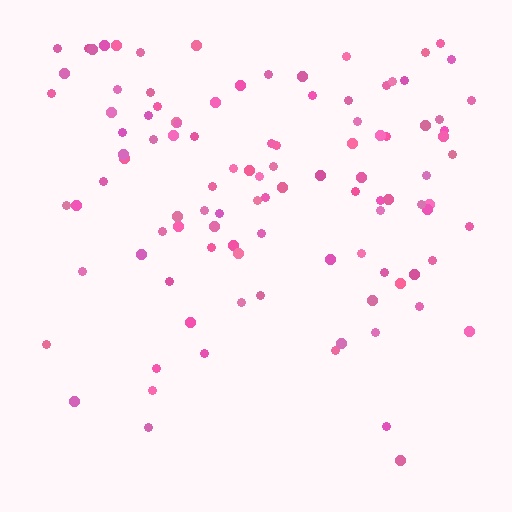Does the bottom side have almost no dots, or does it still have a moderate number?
Still a moderate number, just noticeably fewer than the top.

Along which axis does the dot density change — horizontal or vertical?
Vertical.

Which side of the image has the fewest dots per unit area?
The bottom.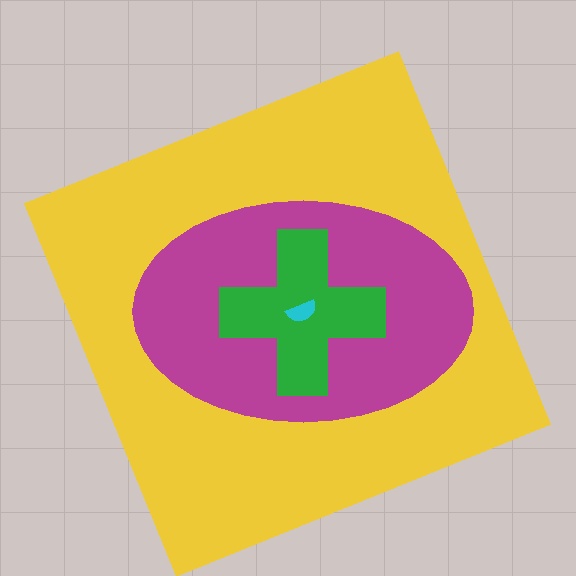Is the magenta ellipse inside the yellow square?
Yes.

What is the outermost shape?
The yellow square.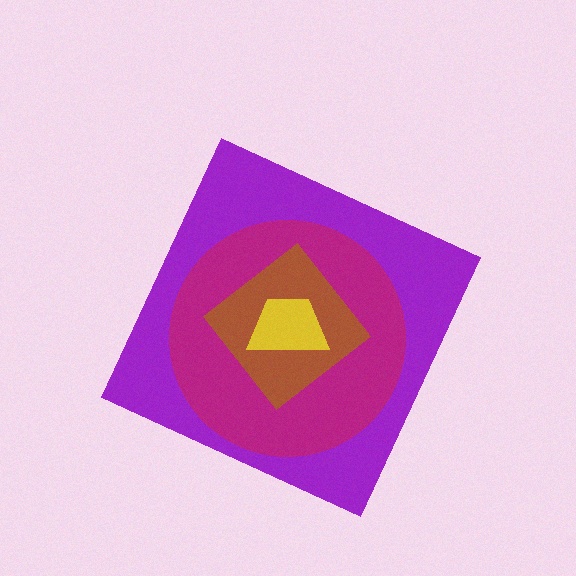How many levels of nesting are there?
4.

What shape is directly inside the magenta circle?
The brown diamond.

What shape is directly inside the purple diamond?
The magenta circle.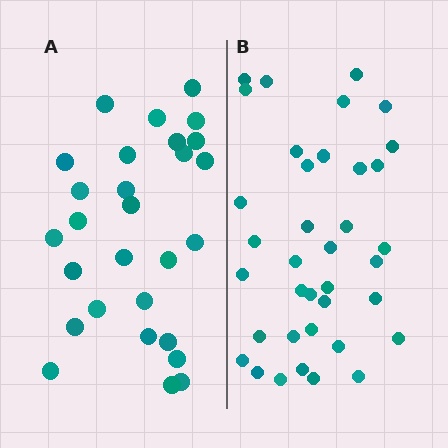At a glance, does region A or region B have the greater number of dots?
Region B (the right region) has more dots.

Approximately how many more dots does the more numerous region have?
Region B has roughly 8 or so more dots than region A.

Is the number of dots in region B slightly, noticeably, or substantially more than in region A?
Region B has noticeably more, but not dramatically so. The ratio is roughly 1.3 to 1.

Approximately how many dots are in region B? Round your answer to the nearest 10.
About 40 dots. (The exact count is 37, which rounds to 40.)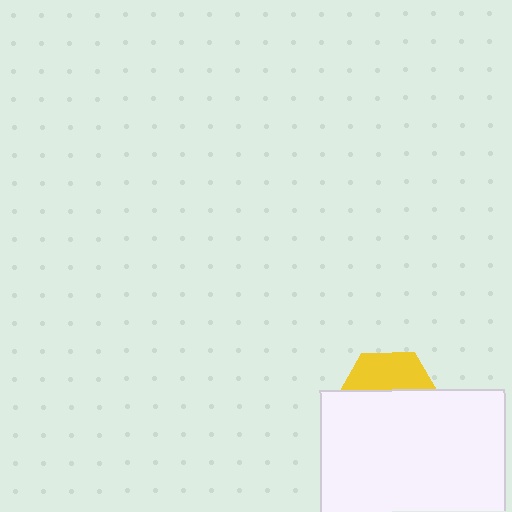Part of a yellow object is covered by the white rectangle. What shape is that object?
It is a hexagon.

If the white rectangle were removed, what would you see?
You would see the complete yellow hexagon.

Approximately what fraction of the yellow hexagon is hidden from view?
Roughly 64% of the yellow hexagon is hidden behind the white rectangle.